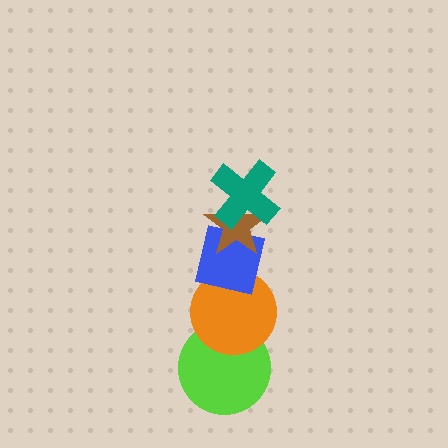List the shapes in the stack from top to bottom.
From top to bottom: the teal cross, the brown star, the blue square, the orange circle, the lime circle.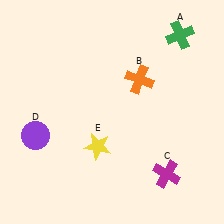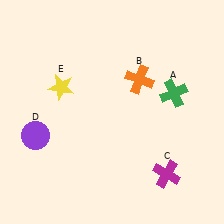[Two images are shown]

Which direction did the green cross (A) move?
The green cross (A) moved down.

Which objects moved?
The objects that moved are: the green cross (A), the yellow star (E).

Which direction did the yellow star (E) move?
The yellow star (E) moved up.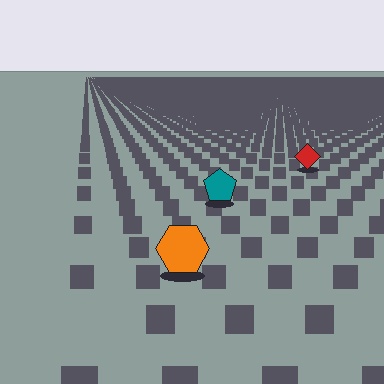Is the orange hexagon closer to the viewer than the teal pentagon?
Yes. The orange hexagon is closer — you can tell from the texture gradient: the ground texture is coarser near it.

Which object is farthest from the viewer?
The red diamond is farthest from the viewer. It appears smaller and the ground texture around it is denser.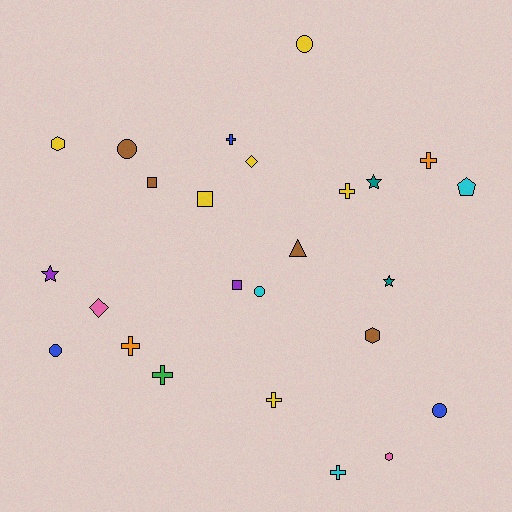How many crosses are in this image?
There are 7 crosses.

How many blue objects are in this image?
There are 3 blue objects.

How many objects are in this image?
There are 25 objects.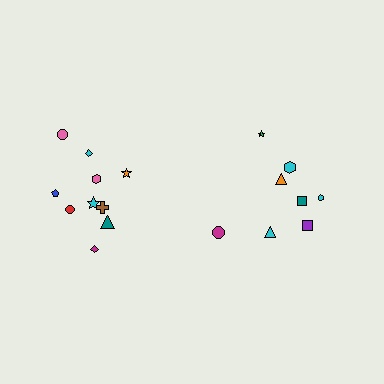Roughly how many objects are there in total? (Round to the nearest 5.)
Roughly 20 objects in total.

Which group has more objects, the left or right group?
The left group.